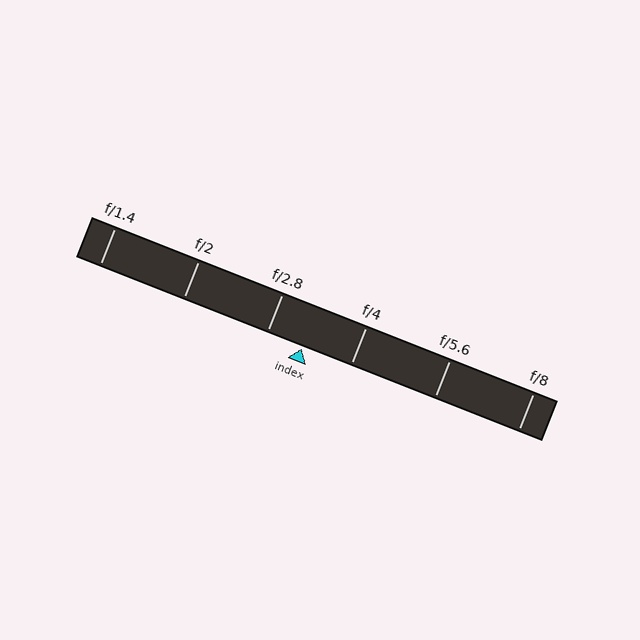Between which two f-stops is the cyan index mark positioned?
The index mark is between f/2.8 and f/4.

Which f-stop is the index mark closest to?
The index mark is closest to f/2.8.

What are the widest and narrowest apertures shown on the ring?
The widest aperture shown is f/1.4 and the narrowest is f/8.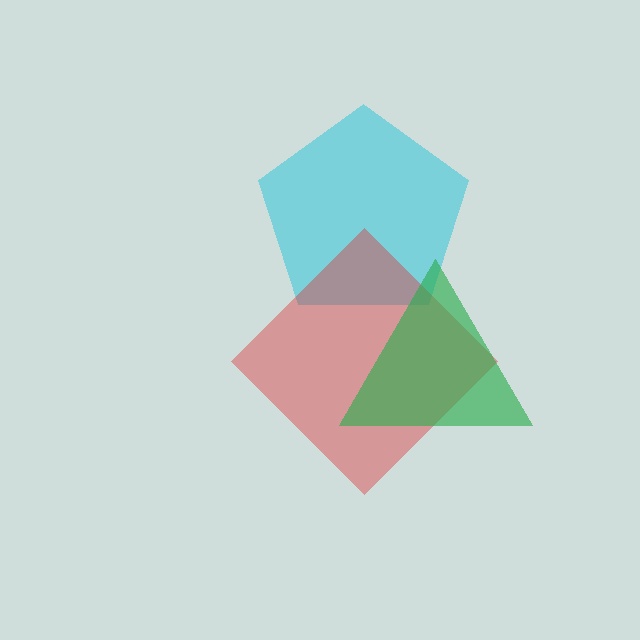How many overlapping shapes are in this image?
There are 3 overlapping shapes in the image.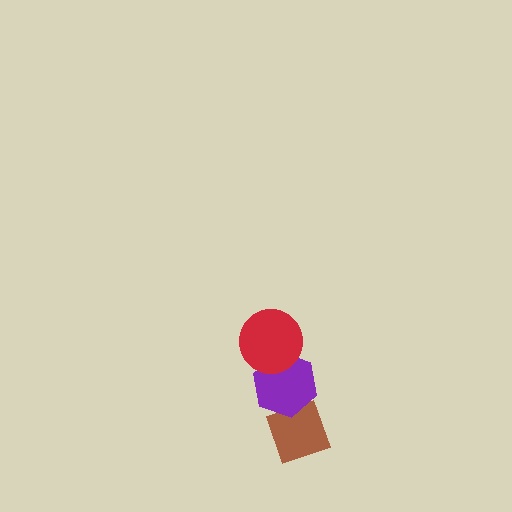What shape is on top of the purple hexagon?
The red circle is on top of the purple hexagon.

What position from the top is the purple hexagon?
The purple hexagon is 2nd from the top.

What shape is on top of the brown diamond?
The purple hexagon is on top of the brown diamond.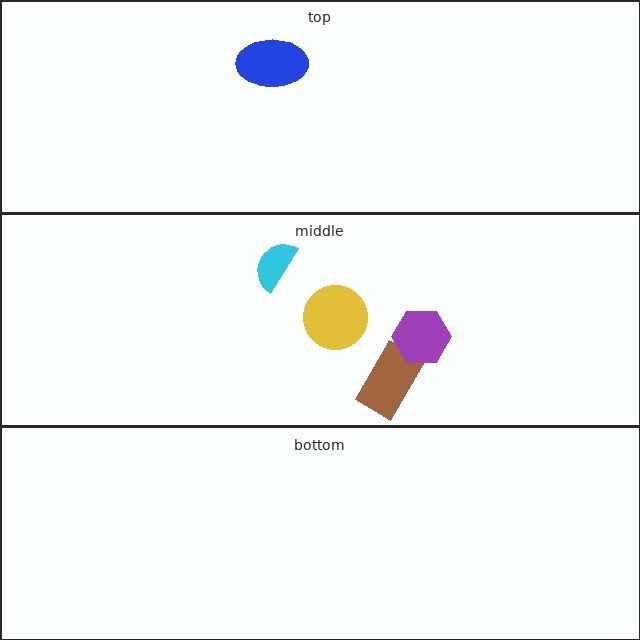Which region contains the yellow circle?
The middle region.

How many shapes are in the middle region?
4.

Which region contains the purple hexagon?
The middle region.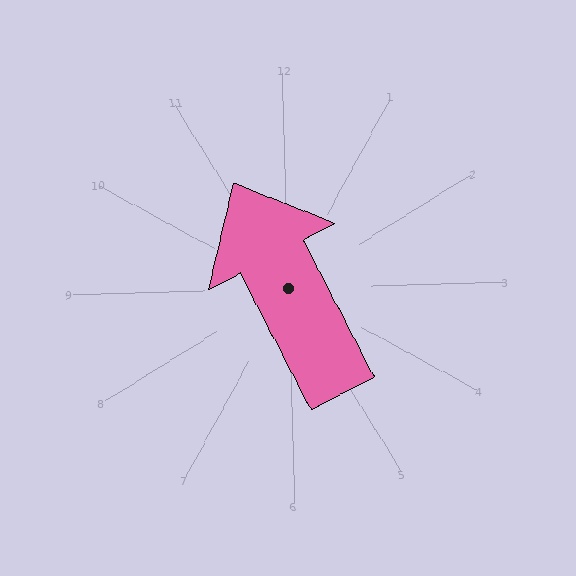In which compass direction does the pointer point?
Northwest.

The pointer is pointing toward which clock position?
Roughly 11 o'clock.